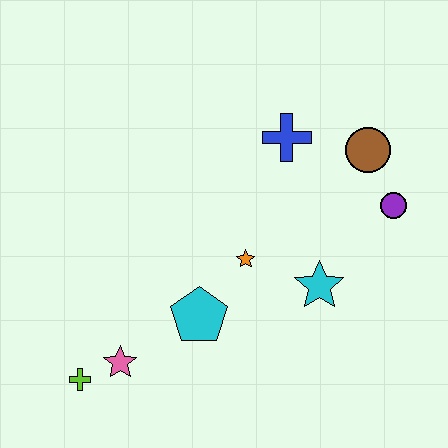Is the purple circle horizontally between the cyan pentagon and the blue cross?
No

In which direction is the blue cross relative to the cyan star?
The blue cross is above the cyan star.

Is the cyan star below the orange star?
Yes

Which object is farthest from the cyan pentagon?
The brown circle is farthest from the cyan pentagon.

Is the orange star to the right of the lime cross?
Yes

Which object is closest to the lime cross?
The pink star is closest to the lime cross.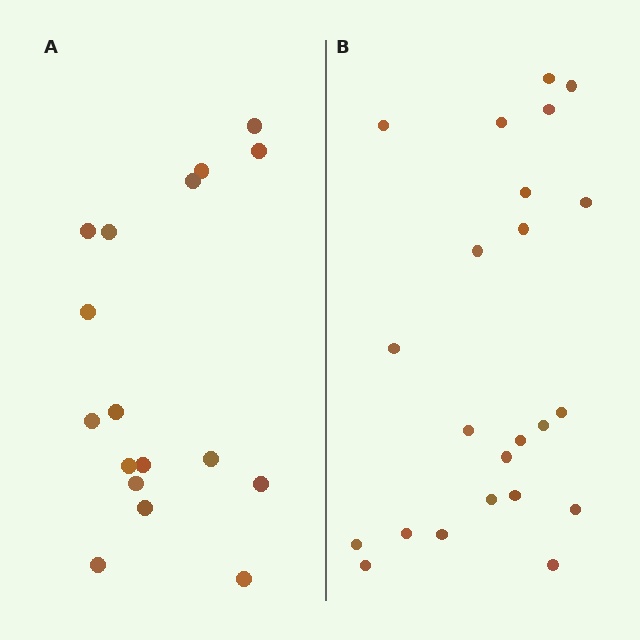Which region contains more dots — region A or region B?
Region B (the right region) has more dots.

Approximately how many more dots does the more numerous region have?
Region B has about 6 more dots than region A.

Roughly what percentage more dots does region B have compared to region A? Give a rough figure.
About 35% more.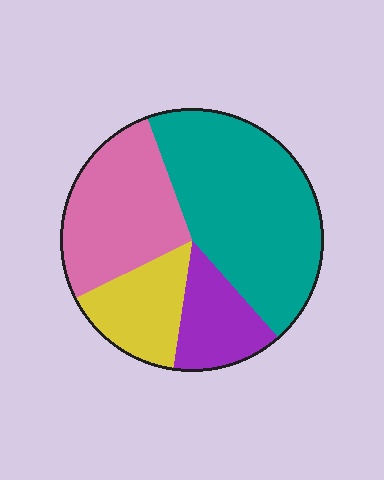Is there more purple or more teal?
Teal.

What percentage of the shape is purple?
Purple covers around 15% of the shape.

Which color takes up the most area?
Teal, at roughly 45%.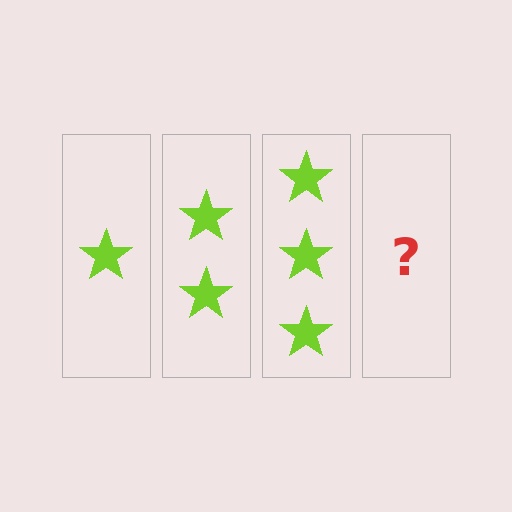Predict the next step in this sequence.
The next step is 4 stars.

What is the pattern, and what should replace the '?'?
The pattern is that each step adds one more star. The '?' should be 4 stars.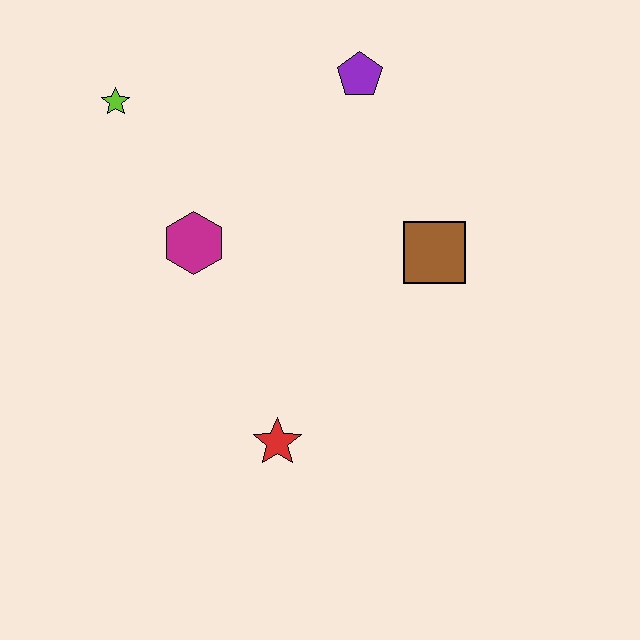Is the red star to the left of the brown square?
Yes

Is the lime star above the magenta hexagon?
Yes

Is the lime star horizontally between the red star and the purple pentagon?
No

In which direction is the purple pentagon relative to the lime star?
The purple pentagon is to the right of the lime star.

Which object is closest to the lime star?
The magenta hexagon is closest to the lime star.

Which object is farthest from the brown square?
The lime star is farthest from the brown square.